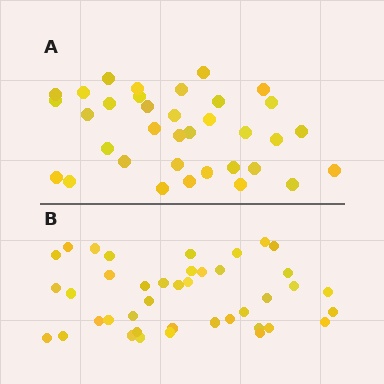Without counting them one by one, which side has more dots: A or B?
Region B (the bottom region) has more dots.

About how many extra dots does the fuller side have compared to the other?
Region B has about 6 more dots than region A.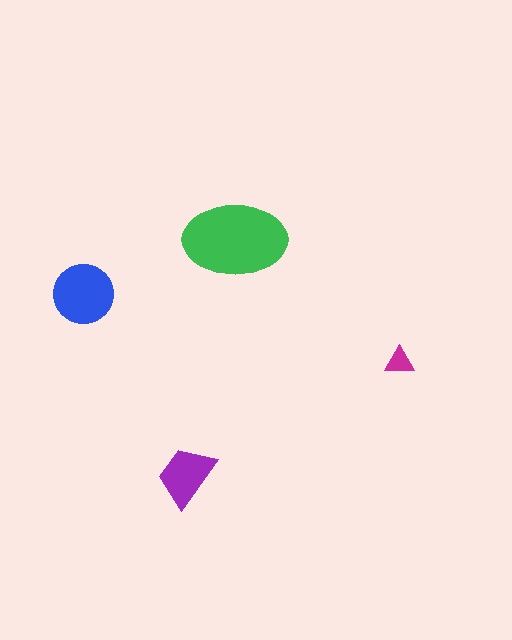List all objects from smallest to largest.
The magenta triangle, the purple trapezoid, the blue circle, the green ellipse.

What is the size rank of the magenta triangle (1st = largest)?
4th.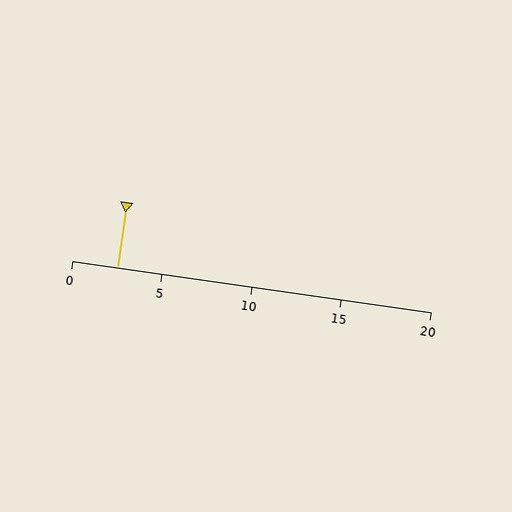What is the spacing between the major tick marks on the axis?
The major ticks are spaced 5 apart.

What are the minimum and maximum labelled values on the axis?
The axis runs from 0 to 20.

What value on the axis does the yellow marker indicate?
The marker indicates approximately 2.5.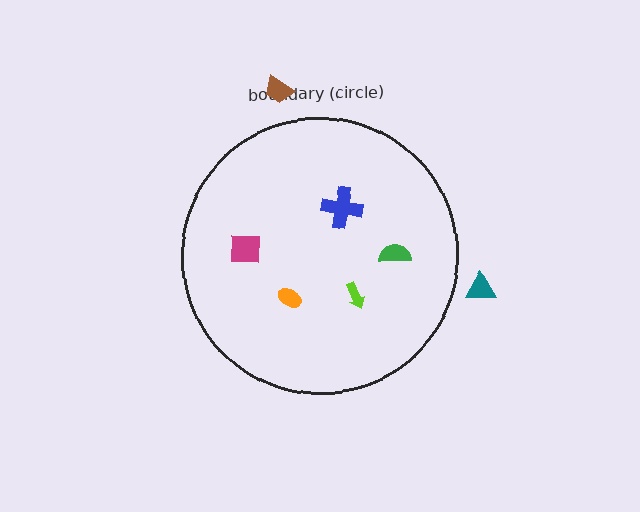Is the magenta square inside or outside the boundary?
Inside.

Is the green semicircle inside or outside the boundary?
Inside.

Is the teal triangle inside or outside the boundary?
Outside.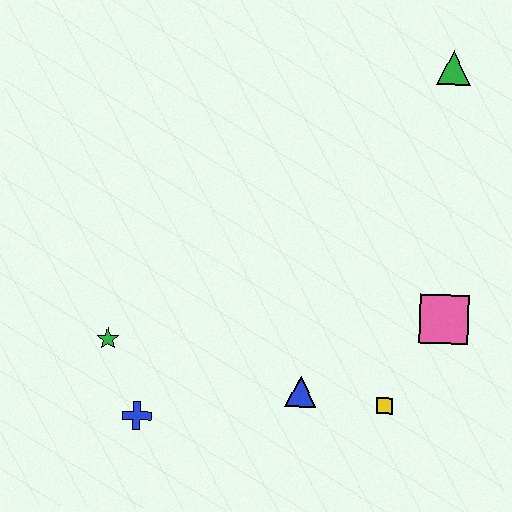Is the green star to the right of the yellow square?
No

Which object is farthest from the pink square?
The green star is farthest from the pink square.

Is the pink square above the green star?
Yes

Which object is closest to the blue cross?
The green star is closest to the blue cross.